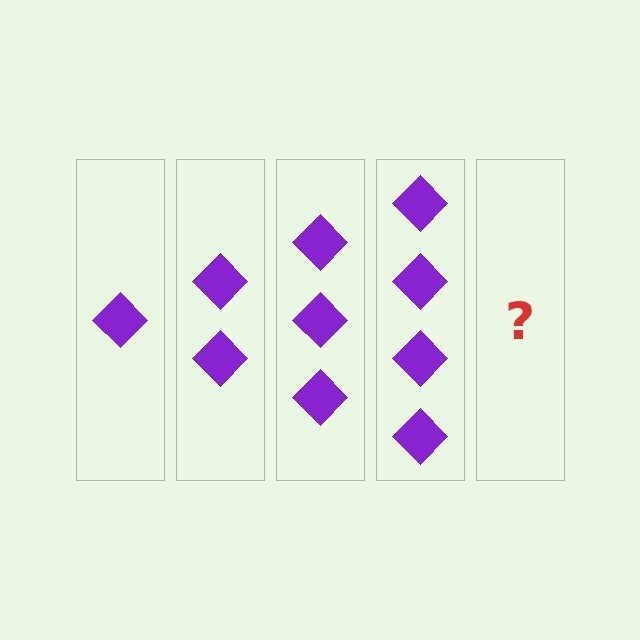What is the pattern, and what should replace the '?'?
The pattern is that each step adds one more diamond. The '?' should be 5 diamonds.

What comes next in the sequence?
The next element should be 5 diamonds.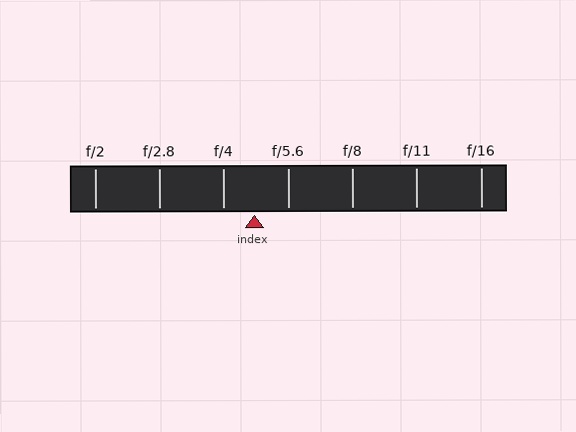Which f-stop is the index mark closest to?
The index mark is closest to f/4.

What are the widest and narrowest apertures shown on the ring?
The widest aperture shown is f/2 and the narrowest is f/16.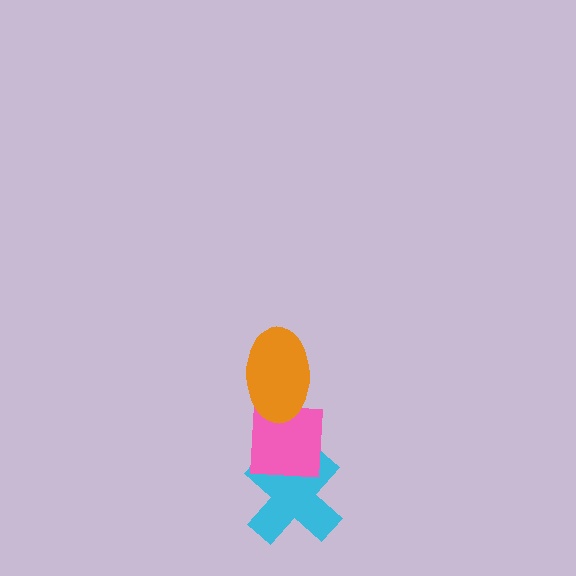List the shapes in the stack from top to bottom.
From top to bottom: the orange ellipse, the pink square, the cyan cross.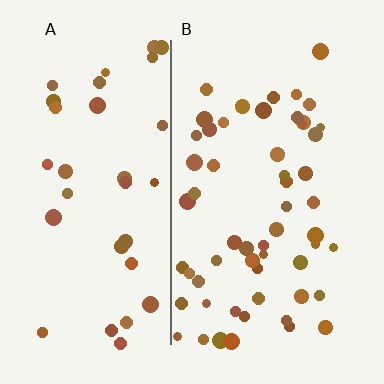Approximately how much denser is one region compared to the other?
Approximately 1.6× — region B over region A.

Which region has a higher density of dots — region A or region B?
B (the right).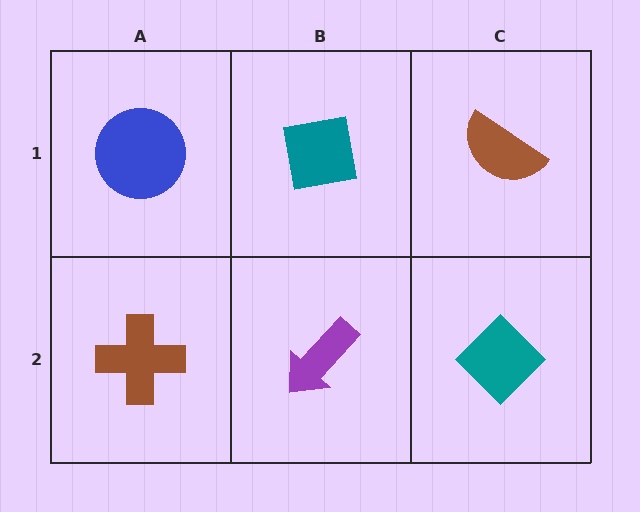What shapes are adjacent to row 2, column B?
A teal square (row 1, column B), a brown cross (row 2, column A), a teal diamond (row 2, column C).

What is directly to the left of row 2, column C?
A purple arrow.